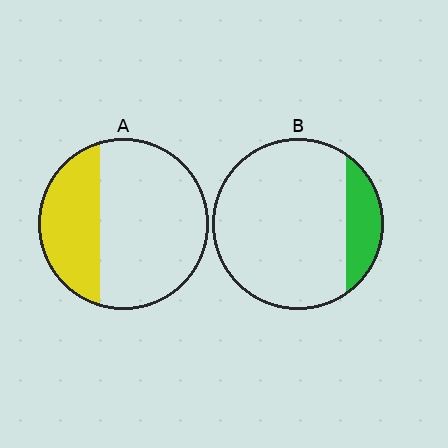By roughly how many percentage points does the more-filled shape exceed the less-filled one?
By roughly 15 percentage points (A over B).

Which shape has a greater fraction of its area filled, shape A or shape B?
Shape A.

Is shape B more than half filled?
No.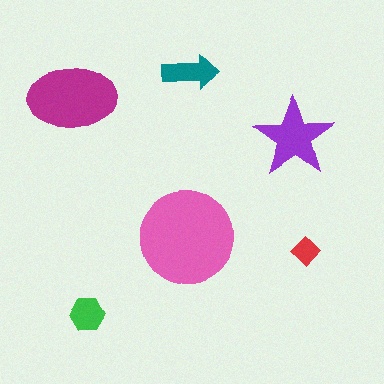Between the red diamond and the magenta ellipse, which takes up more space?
The magenta ellipse.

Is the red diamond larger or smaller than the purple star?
Smaller.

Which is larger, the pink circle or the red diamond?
The pink circle.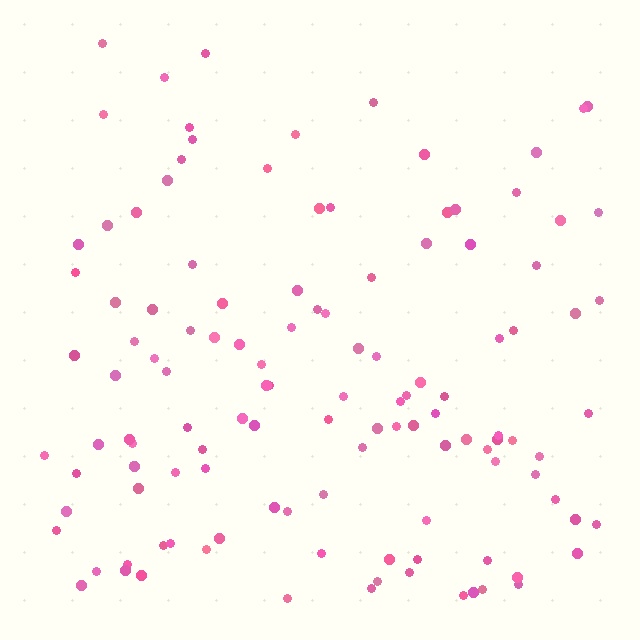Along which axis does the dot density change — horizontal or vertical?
Vertical.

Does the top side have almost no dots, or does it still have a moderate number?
Still a moderate number, just noticeably fewer than the bottom.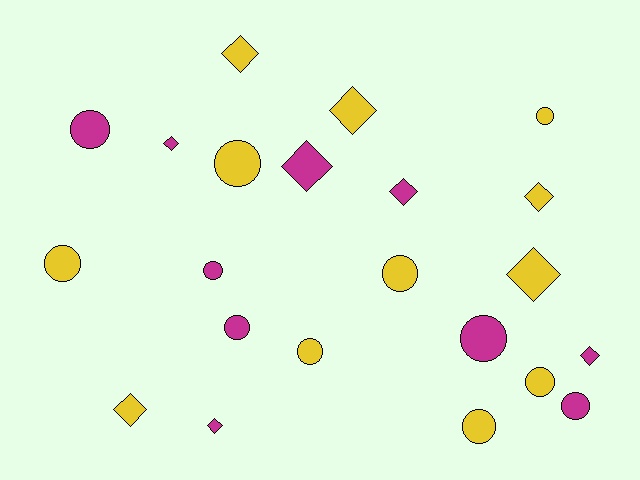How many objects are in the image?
There are 22 objects.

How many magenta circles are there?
There are 5 magenta circles.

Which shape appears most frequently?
Circle, with 12 objects.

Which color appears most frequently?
Yellow, with 12 objects.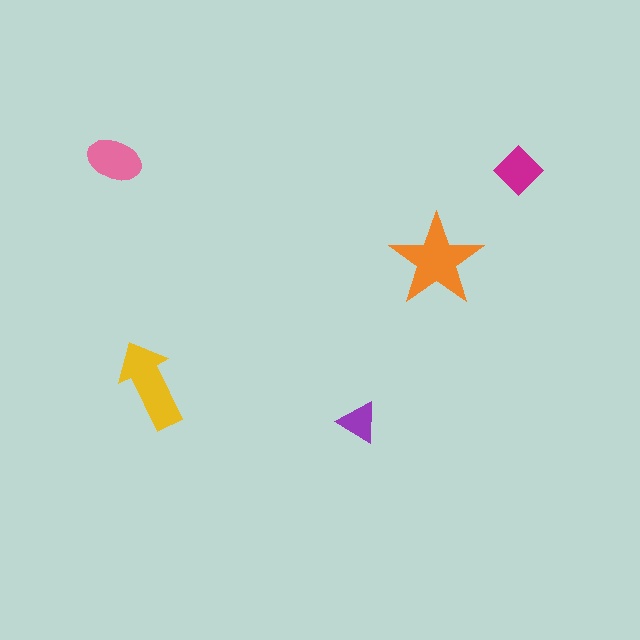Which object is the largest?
The orange star.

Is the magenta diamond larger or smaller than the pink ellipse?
Smaller.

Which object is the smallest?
The purple triangle.